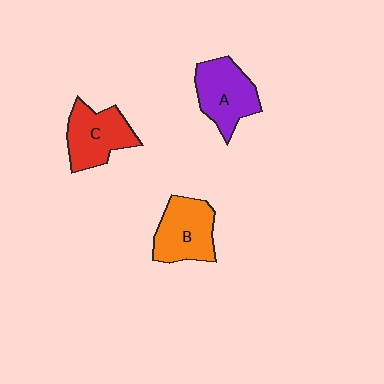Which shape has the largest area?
Shape A (purple).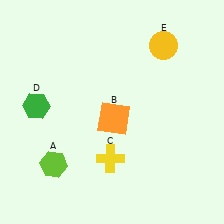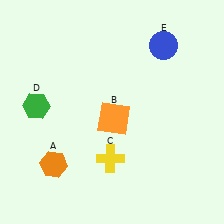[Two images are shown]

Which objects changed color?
A changed from lime to orange. E changed from yellow to blue.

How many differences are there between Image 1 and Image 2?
There are 2 differences between the two images.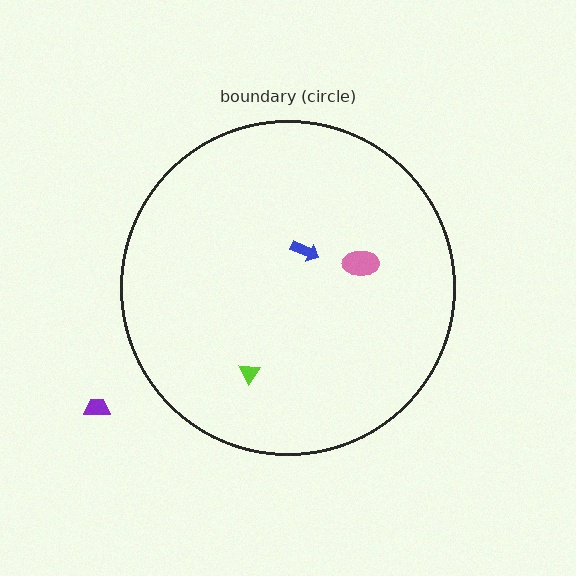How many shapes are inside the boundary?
3 inside, 1 outside.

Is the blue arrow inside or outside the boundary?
Inside.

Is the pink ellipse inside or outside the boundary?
Inside.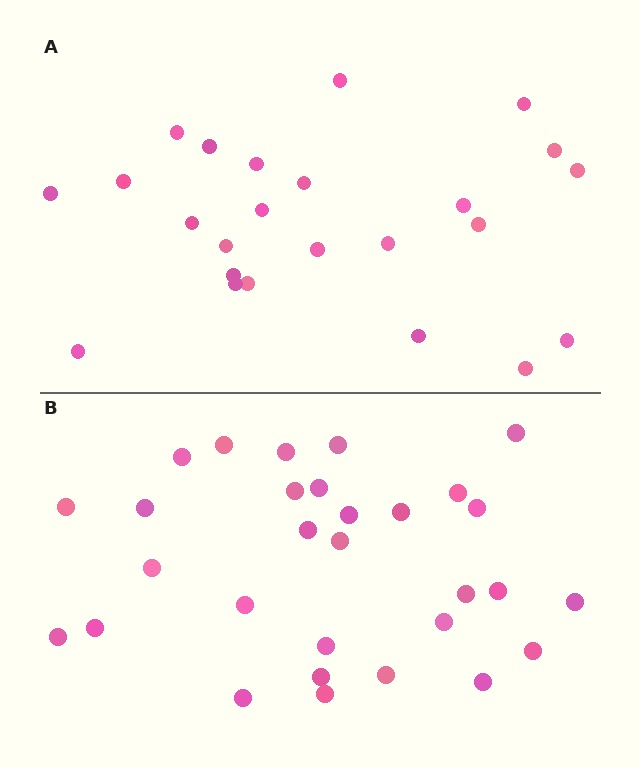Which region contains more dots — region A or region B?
Region B (the bottom region) has more dots.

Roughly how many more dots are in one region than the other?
Region B has about 6 more dots than region A.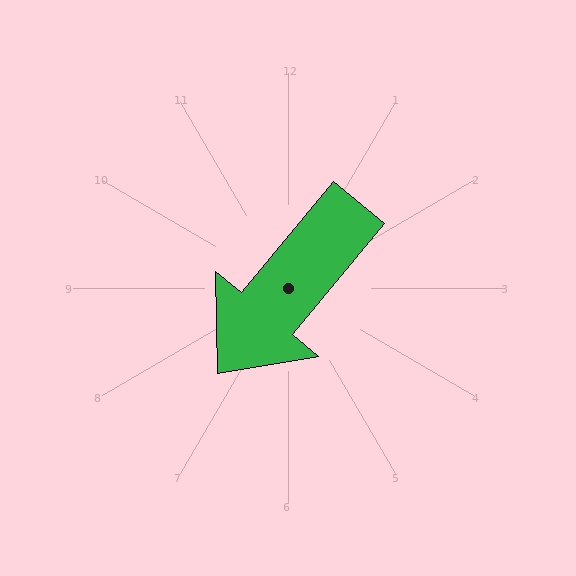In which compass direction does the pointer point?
Southwest.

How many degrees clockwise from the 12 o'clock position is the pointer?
Approximately 220 degrees.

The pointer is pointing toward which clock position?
Roughly 7 o'clock.